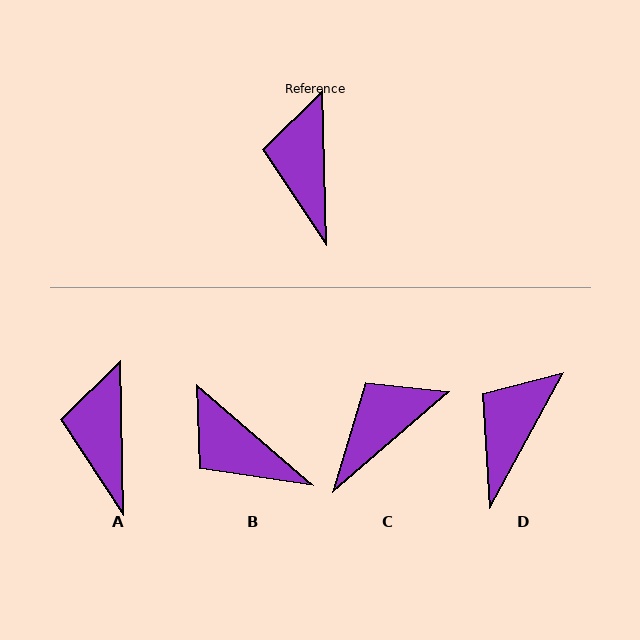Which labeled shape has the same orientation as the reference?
A.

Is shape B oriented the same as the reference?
No, it is off by about 48 degrees.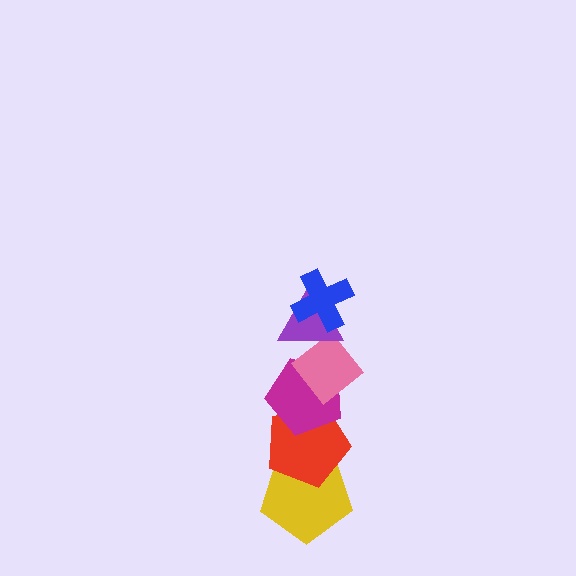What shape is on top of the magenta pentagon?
The pink diamond is on top of the magenta pentagon.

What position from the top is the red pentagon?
The red pentagon is 5th from the top.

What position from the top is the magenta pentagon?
The magenta pentagon is 4th from the top.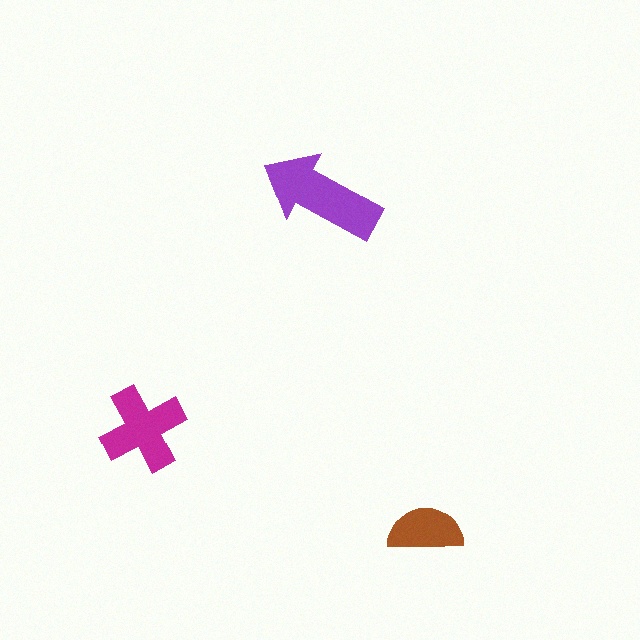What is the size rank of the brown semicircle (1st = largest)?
3rd.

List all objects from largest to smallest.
The purple arrow, the magenta cross, the brown semicircle.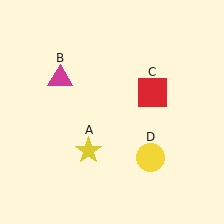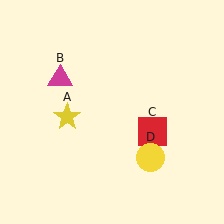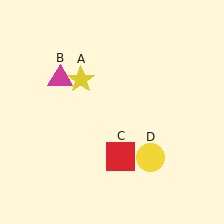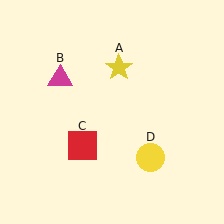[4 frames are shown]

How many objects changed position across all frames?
2 objects changed position: yellow star (object A), red square (object C).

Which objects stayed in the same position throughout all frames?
Magenta triangle (object B) and yellow circle (object D) remained stationary.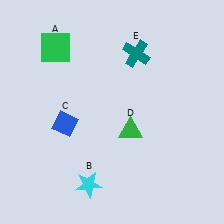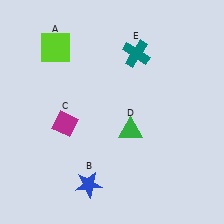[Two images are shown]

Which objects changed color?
A changed from green to lime. B changed from cyan to blue. C changed from blue to magenta.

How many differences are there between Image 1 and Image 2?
There are 3 differences between the two images.